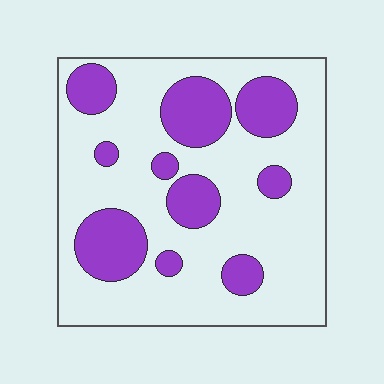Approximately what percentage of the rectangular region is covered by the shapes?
Approximately 25%.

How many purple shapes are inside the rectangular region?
10.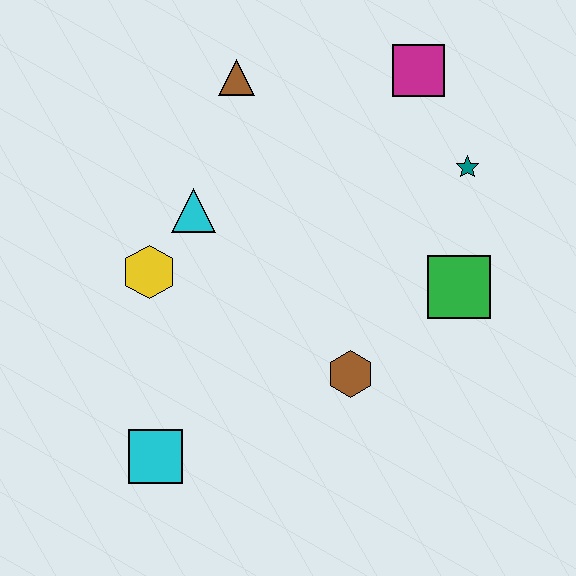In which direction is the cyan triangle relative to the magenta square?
The cyan triangle is to the left of the magenta square.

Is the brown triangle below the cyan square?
No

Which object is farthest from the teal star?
The cyan square is farthest from the teal star.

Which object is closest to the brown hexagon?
The green square is closest to the brown hexagon.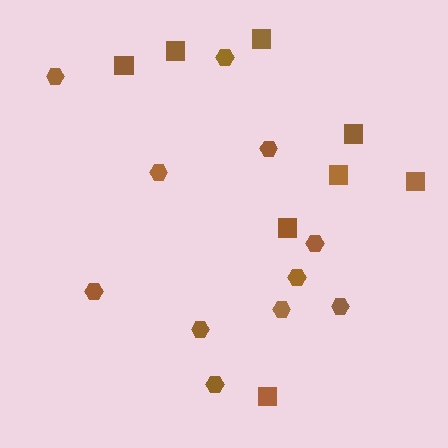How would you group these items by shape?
There are 2 groups: one group of squares (8) and one group of hexagons (11).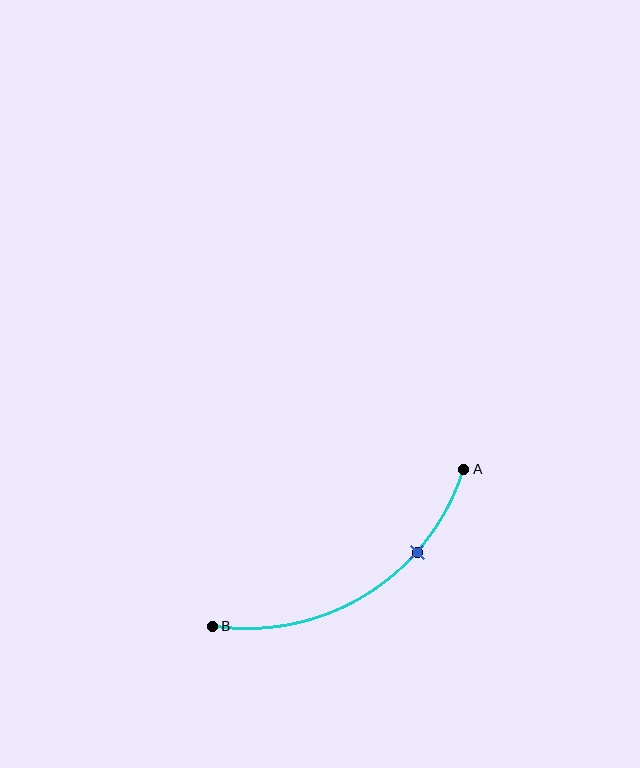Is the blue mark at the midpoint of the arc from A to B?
No. The blue mark lies on the arc but is closer to endpoint A. The arc midpoint would be at the point on the curve equidistant along the arc from both A and B.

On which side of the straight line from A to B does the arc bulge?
The arc bulges below the straight line connecting A and B.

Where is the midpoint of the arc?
The arc midpoint is the point on the curve farthest from the straight line joining A and B. It sits below that line.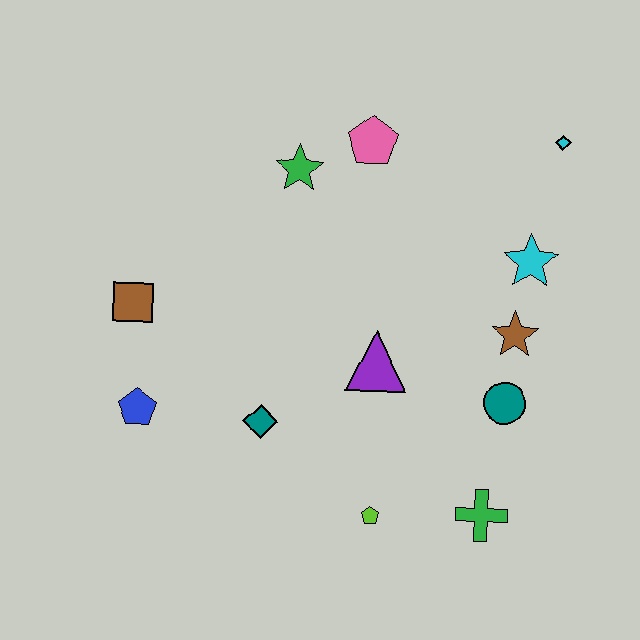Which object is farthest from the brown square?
The cyan diamond is farthest from the brown square.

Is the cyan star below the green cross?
No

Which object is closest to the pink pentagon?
The green star is closest to the pink pentagon.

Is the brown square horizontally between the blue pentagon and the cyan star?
No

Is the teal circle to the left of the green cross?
No